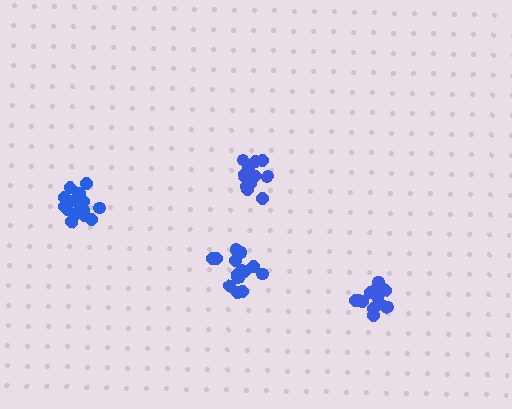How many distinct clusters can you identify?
There are 4 distinct clusters.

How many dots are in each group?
Group 1: 15 dots, Group 2: 15 dots, Group 3: 16 dots, Group 4: 16 dots (62 total).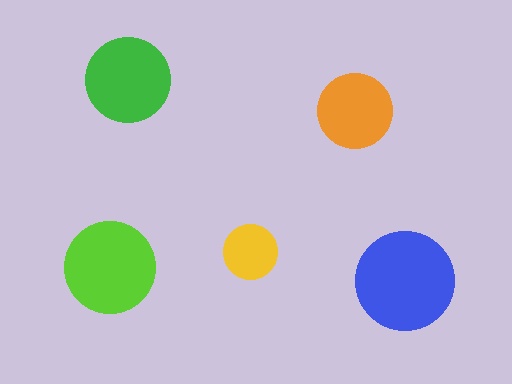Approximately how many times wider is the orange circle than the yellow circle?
About 1.5 times wider.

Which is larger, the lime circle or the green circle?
The lime one.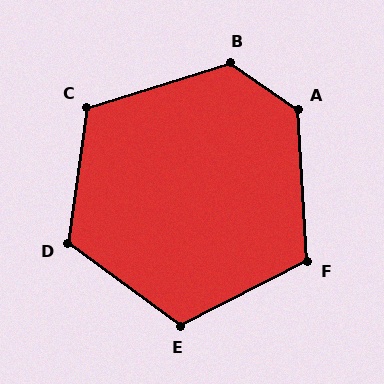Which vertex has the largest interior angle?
B, at approximately 128 degrees.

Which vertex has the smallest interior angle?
F, at approximately 114 degrees.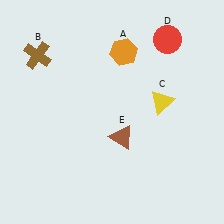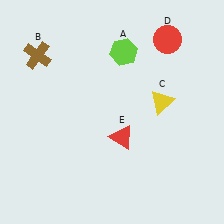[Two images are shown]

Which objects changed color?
A changed from orange to lime. E changed from brown to red.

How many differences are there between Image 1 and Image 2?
There are 2 differences between the two images.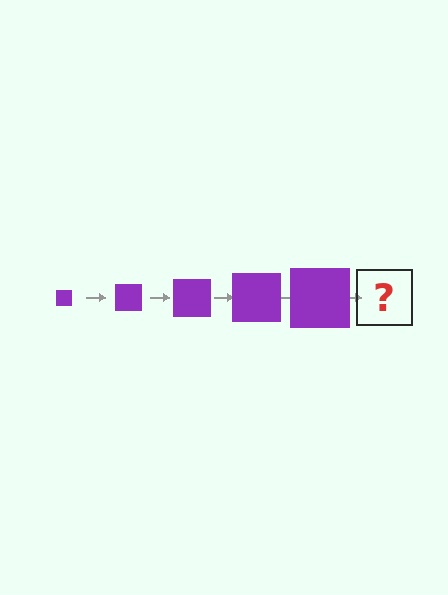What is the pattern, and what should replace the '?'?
The pattern is that the square gets progressively larger each step. The '?' should be a purple square, larger than the previous one.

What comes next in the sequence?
The next element should be a purple square, larger than the previous one.